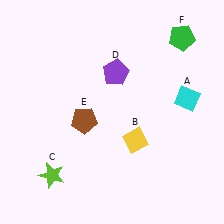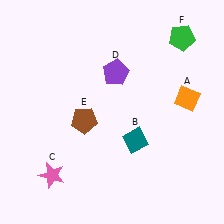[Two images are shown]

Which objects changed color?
A changed from cyan to orange. B changed from yellow to teal. C changed from lime to pink.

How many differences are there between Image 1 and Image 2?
There are 3 differences between the two images.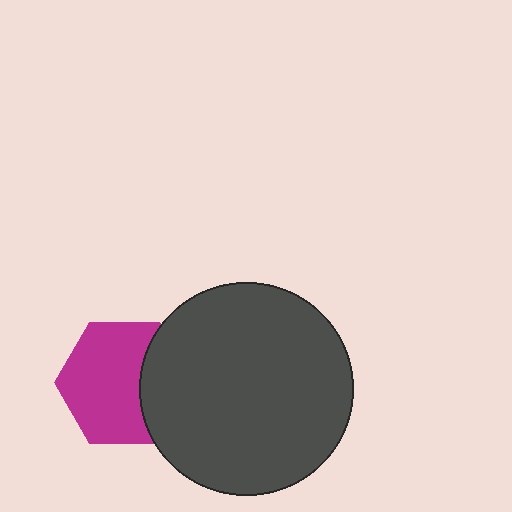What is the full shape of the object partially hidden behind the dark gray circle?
The partially hidden object is a magenta hexagon.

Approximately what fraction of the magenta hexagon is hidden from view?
Roughly 30% of the magenta hexagon is hidden behind the dark gray circle.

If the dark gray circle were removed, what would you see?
You would see the complete magenta hexagon.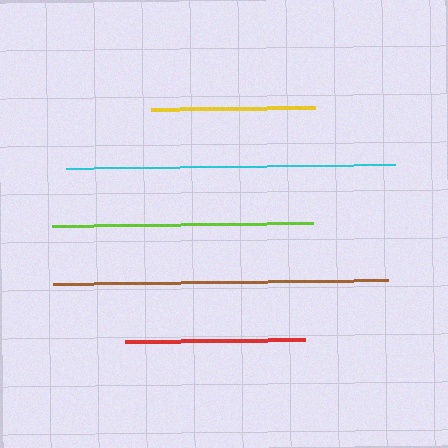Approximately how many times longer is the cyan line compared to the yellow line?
The cyan line is approximately 2.0 times the length of the yellow line.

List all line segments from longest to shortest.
From longest to shortest: brown, cyan, lime, red, yellow.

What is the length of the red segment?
The red segment is approximately 181 pixels long.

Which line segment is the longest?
The brown line is the longest at approximately 335 pixels.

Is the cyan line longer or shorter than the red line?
The cyan line is longer than the red line.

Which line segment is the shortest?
The yellow line is the shortest at approximately 163 pixels.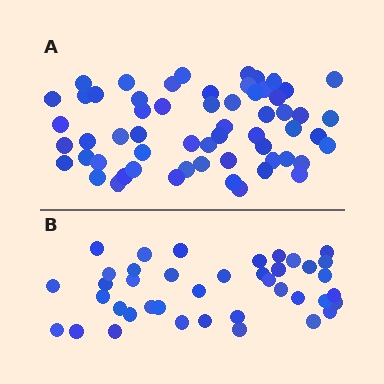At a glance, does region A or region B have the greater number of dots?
Region A (the top region) has more dots.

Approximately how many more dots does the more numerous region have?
Region A has approximately 20 more dots than region B.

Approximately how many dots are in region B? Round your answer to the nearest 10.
About 40 dots.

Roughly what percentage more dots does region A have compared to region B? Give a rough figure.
About 50% more.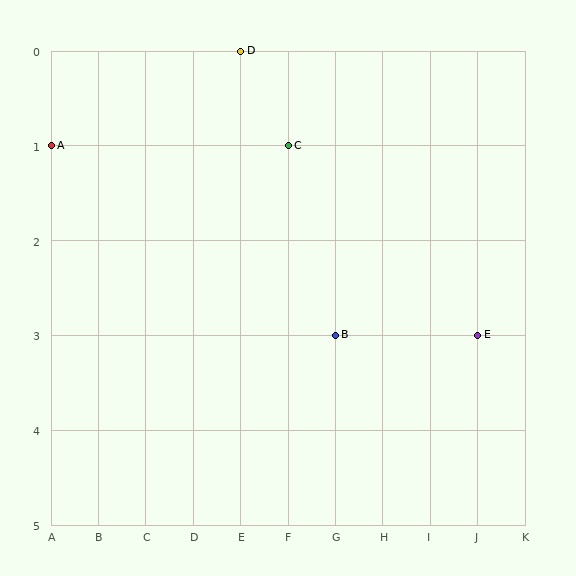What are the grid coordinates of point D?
Point D is at grid coordinates (E, 0).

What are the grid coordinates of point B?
Point B is at grid coordinates (G, 3).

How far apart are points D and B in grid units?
Points D and B are 2 columns and 3 rows apart (about 3.6 grid units diagonally).